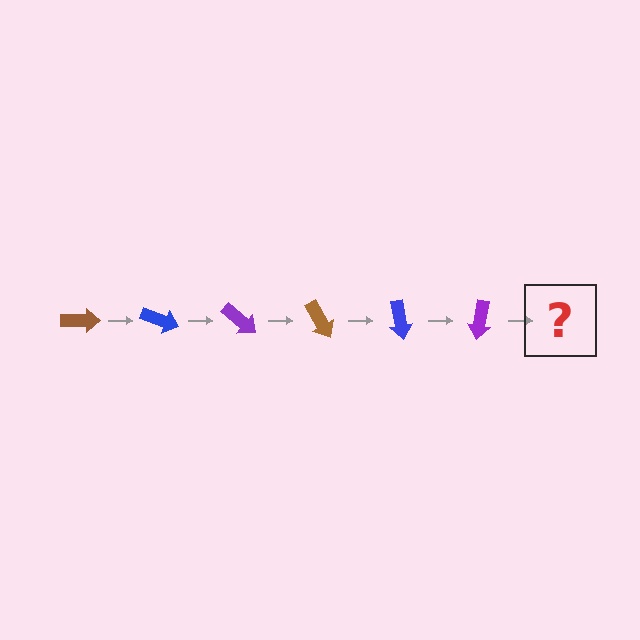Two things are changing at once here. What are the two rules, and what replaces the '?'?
The two rules are that it rotates 20 degrees each step and the color cycles through brown, blue, and purple. The '?' should be a brown arrow, rotated 120 degrees from the start.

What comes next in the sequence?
The next element should be a brown arrow, rotated 120 degrees from the start.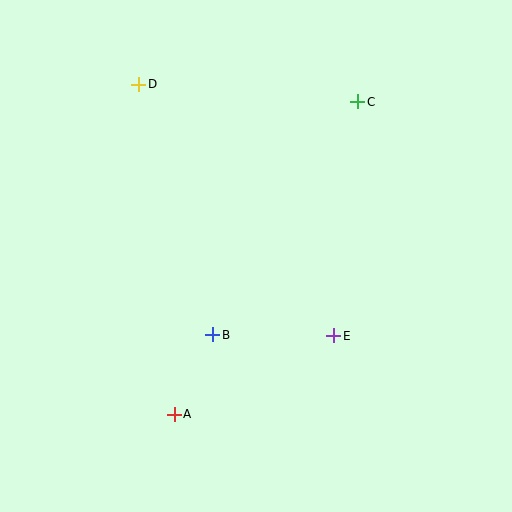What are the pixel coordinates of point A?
Point A is at (174, 414).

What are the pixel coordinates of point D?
Point D is at (139, 84).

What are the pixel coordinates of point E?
Point E is at (334, 336).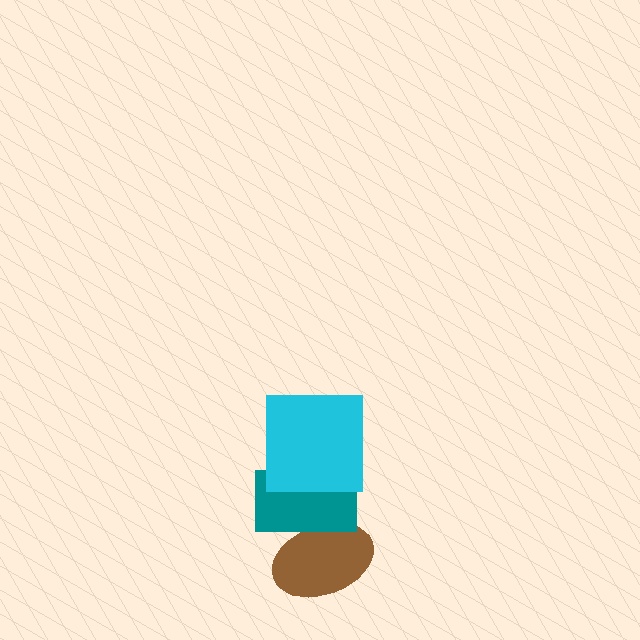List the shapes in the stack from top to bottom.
From top to bottom: the cyan square, the teal rectangle, the brown ellipse.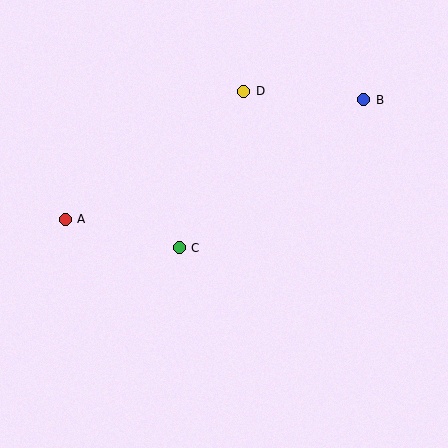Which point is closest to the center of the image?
Point C at (179, 248) is closest to the center.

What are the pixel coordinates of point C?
Point C is at (179, 248).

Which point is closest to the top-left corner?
Point A is closest to the top-left corner.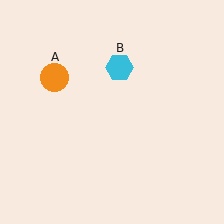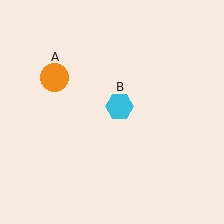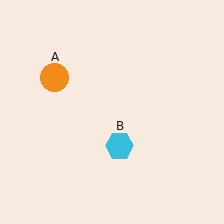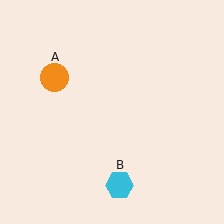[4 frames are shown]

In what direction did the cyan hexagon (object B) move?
The cyan hexagon (object B) moved down.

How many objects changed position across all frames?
1 object changed position: cyan hexagon (object B).